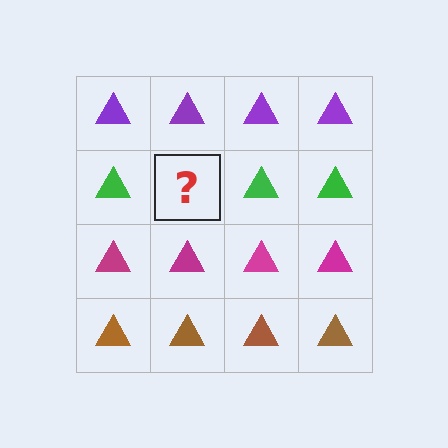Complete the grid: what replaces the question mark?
The question mark should be replaced with a green triangle.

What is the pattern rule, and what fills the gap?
The rule is that each row has a consistent color. The gap should be filled with a green triangle.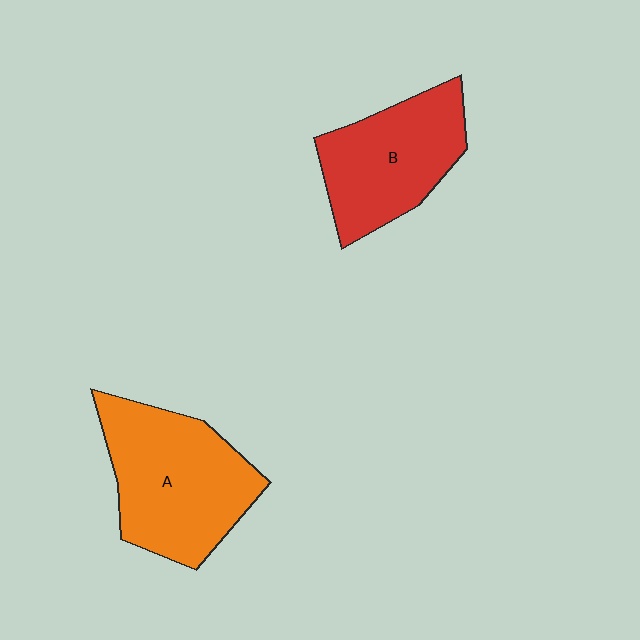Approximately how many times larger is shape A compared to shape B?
Approximately 1.2 times.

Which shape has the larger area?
Shape A (orange).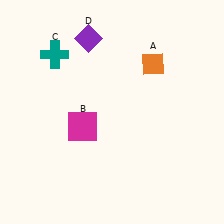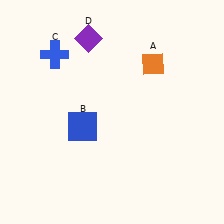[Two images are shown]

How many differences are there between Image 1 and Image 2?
There are 2 differences between the two images.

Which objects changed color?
B changed from magenta to blue. C changed from teal to blue.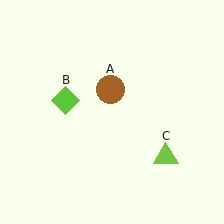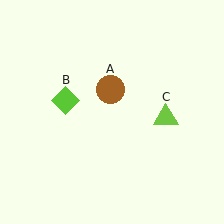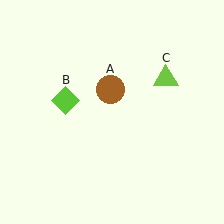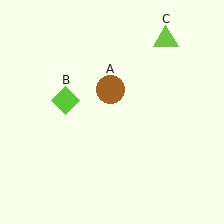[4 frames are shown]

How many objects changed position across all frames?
1 object changed position: lime triangle (object C).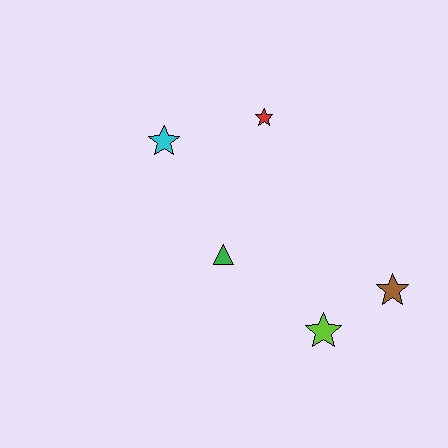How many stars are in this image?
There are 4 stars.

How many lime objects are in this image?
There is 1 lime object.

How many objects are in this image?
There are 5 objects.